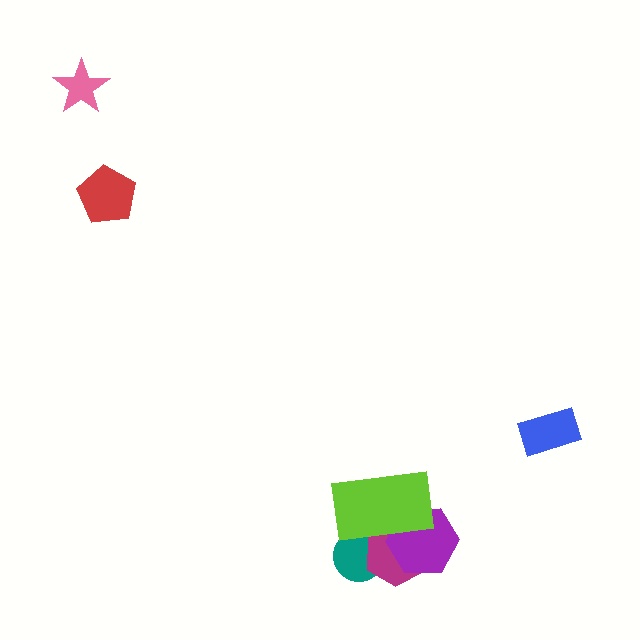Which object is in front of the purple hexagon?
The lime rectangle is in front of the purple hexagon.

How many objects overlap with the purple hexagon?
2 objects overlap with the purple hexagon.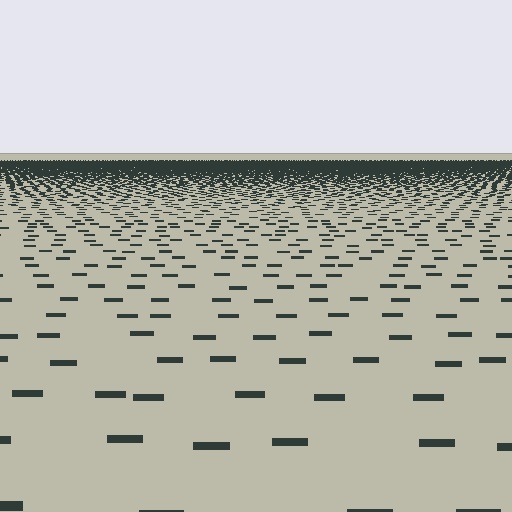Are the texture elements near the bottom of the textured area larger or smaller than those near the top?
Larger. Near the bottom, elements are closer to the viewer and appear at a bigger on-screen size.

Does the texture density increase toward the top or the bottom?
Density increases toward the top.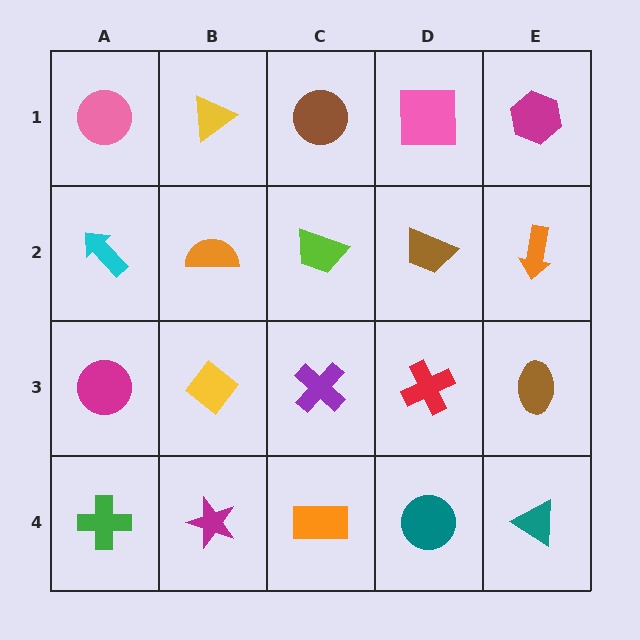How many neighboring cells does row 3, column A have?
3.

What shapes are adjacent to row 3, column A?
A cyan arrow (row 2, column A), a green cross (row 4, column A), a yellow diamond (row 3, column B).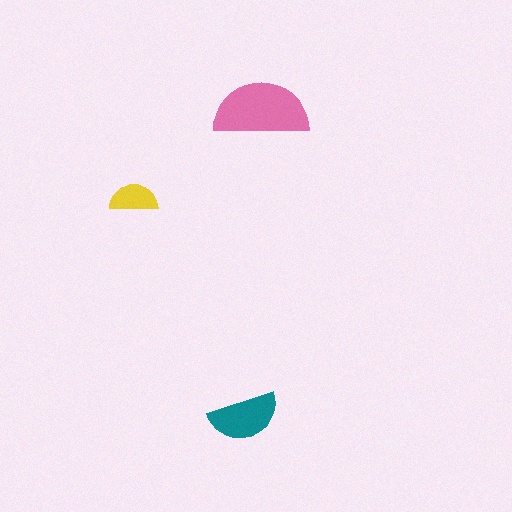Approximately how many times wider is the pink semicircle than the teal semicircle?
About 1.5 times wider.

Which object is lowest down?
The teal semicircle is bottommost.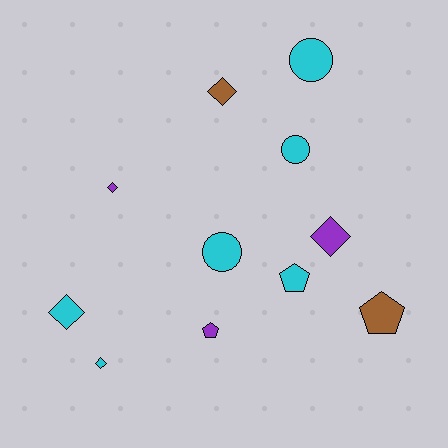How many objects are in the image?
There are 11 objects.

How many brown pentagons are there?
There is 1 brown pentagon.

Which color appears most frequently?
Cyan, with 6 objects.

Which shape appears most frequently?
Diamond, with 5 objects.